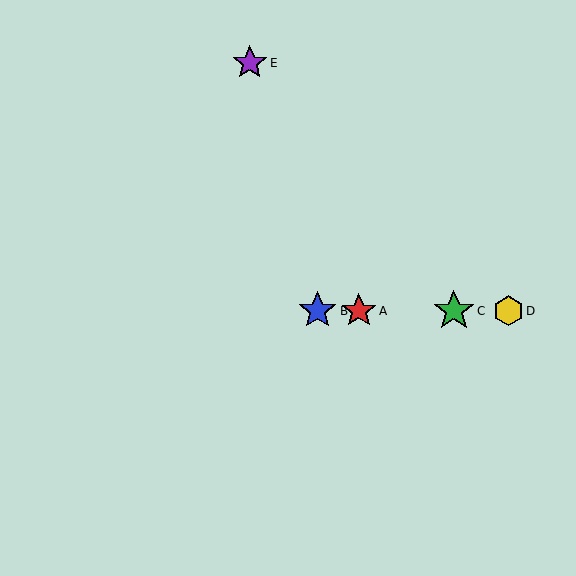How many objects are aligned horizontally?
4 objects (A, B, C, D) are aligned horizontally.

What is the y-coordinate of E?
Object E is at y≈63.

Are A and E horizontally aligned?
No, A is at y≈311 and E is at y≈63.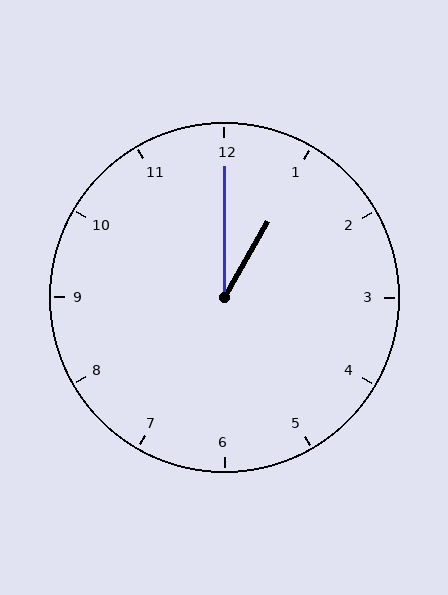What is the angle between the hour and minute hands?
Approximately 30 degrees.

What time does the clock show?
1:00.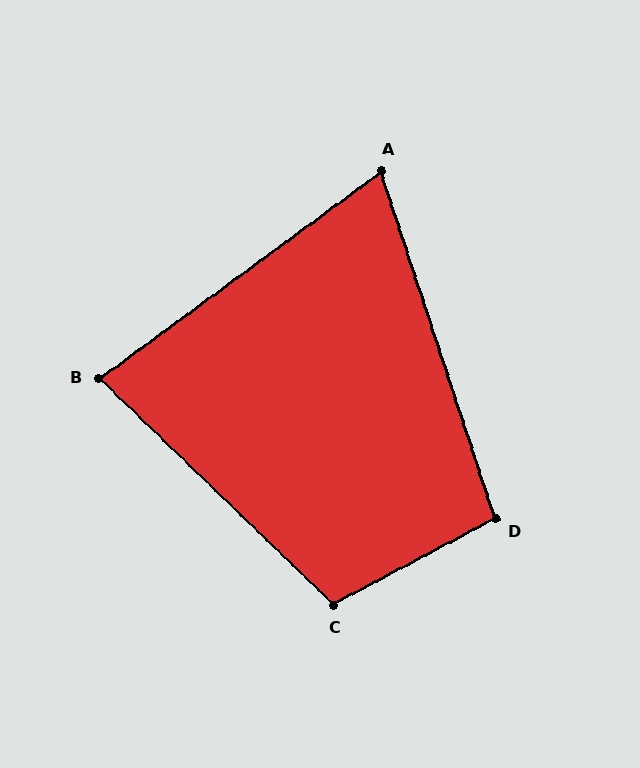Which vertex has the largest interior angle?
C, at approximately 108 degrees.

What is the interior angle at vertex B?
Approximately 80 degrees (acute).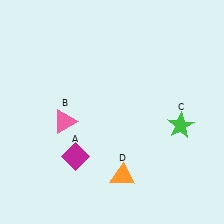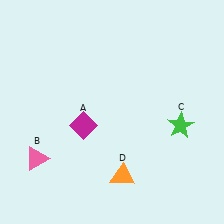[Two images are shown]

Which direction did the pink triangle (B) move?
The pink triangle (B) moved down.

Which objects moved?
The objects that moved are: the magenta diamond (A), the pink triangle (B).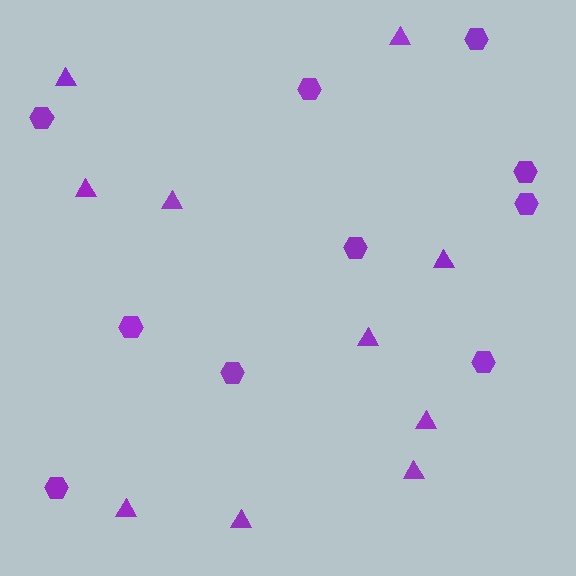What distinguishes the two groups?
There are 2 groups: one group of hexagons (10) and one group of triangles (10).